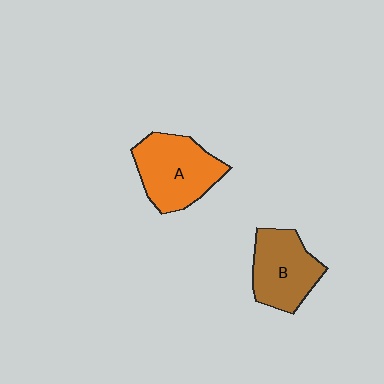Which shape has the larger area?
Shape A (orange).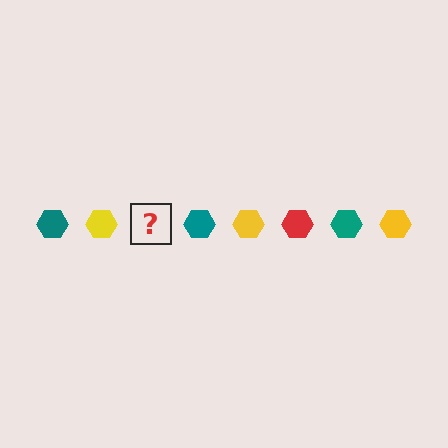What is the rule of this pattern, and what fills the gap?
The rule is that the pattern cycles through teal, yellow, red hexagons. The gap should be filled with a red hexagon.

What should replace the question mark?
The question mark should be replaced with a red hexagon.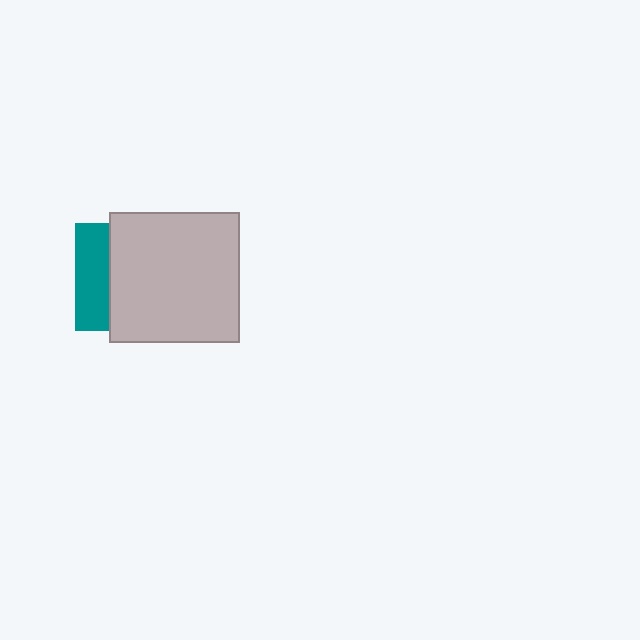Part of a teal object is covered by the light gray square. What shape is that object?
It is a square.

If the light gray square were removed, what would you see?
You would see the complete teal square.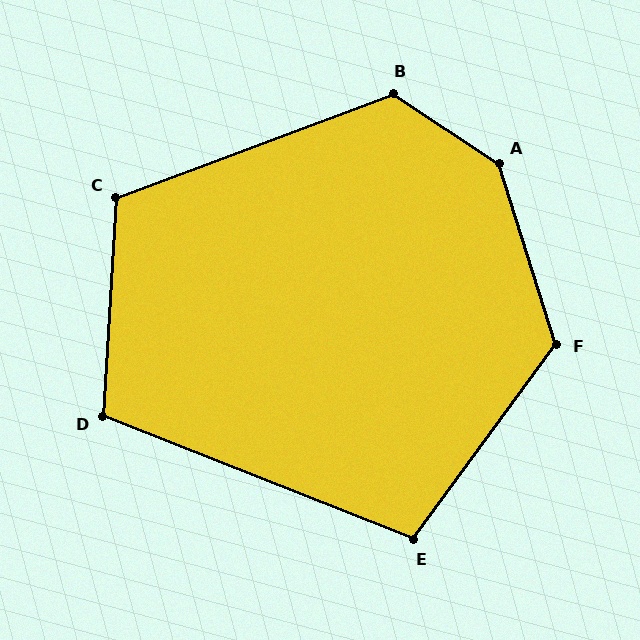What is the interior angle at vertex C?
Approximately 114 degrees (obtuse).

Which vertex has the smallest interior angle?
E, at approximately 105 degrees.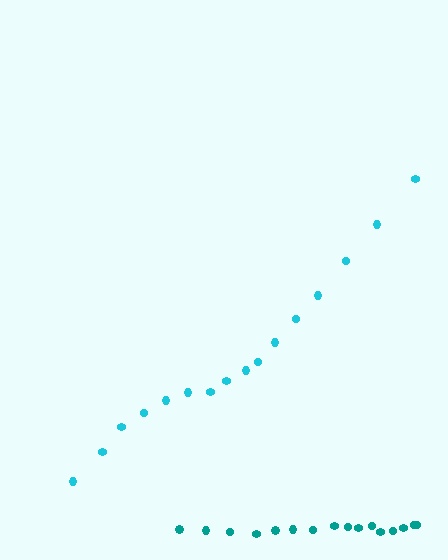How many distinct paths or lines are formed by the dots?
There are 2 distinct paths.